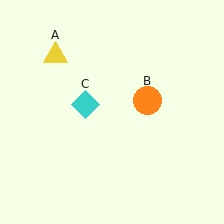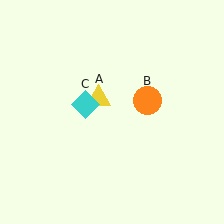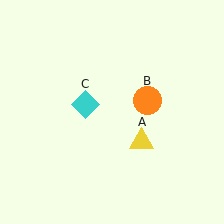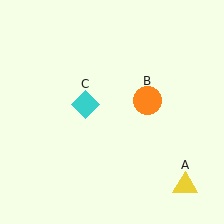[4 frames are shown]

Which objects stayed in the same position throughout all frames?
Orange circle (object B) and cyan diamond (object C) remained stationary.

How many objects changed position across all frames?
1 object changed position: yellow triangle (object A).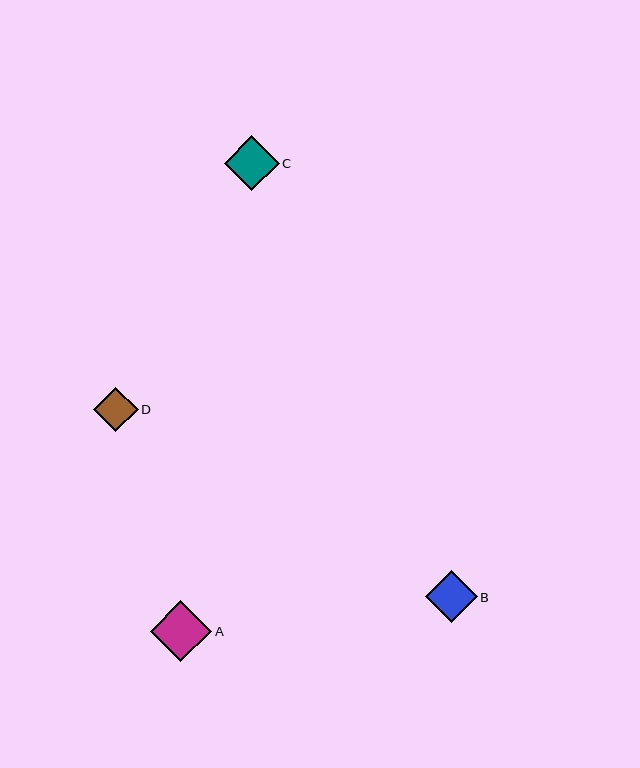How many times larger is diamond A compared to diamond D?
Diamond A is approximately 1.4 times the size of diamond D.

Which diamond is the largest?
Diamond A is the largest with a size of approximately 61 pixels.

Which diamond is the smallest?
Diamond D is the smallest with a size of approximately 45 pixels.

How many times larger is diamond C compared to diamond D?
Diamond C is approximately 1.2 times the size of diamond D.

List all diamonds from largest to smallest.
From largest to smallest: A, C, B, D.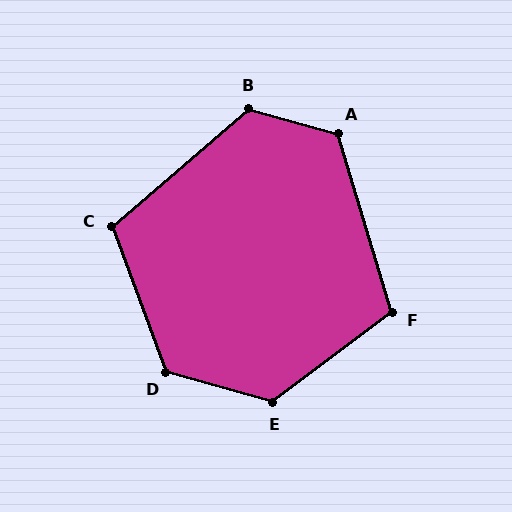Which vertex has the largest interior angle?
E, at approximately 127 degrees.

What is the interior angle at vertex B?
Approximately 124 degrees (obtuse).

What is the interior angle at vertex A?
Approximately 122 degrees (obtuse).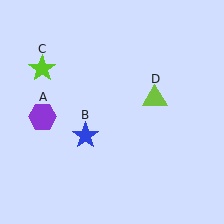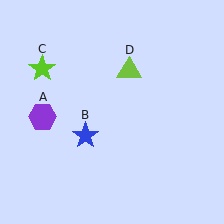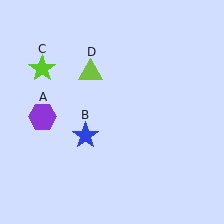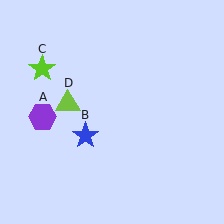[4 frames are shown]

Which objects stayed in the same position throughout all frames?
Purple hexagon (object A) and blue star (object B) and lime star (object C) remained stationary.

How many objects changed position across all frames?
1 object changed position: lime triangle (object D).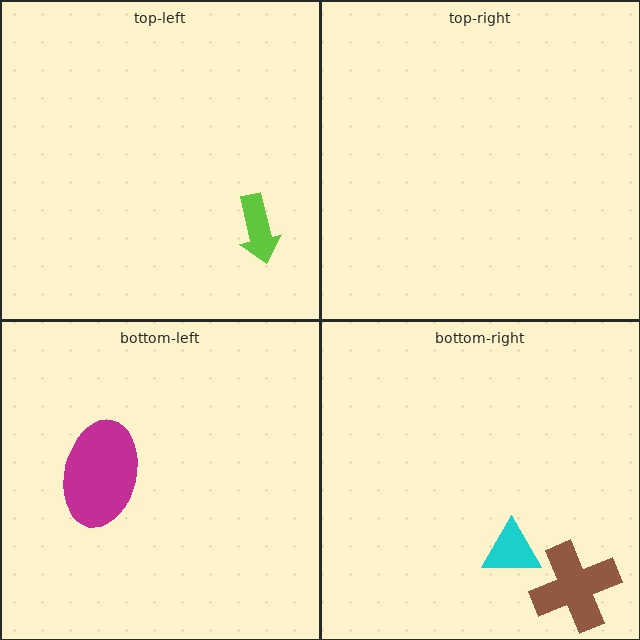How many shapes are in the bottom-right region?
2.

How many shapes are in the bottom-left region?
1.